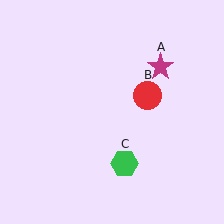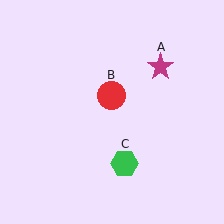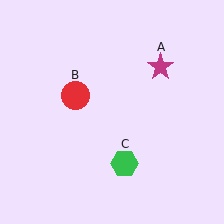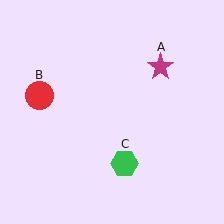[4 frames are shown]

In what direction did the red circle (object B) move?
The red circle (object B) moved left.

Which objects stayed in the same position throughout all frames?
Magenta star (object A) and green hexagon (object C) remained stationary.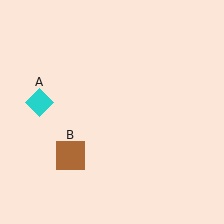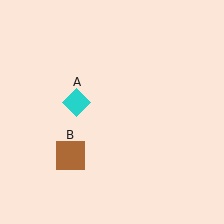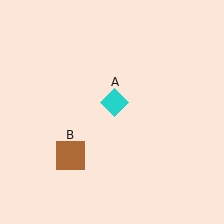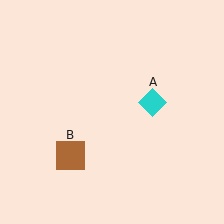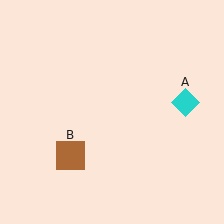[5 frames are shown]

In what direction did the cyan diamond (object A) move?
The cyan diamond (object A) moved right.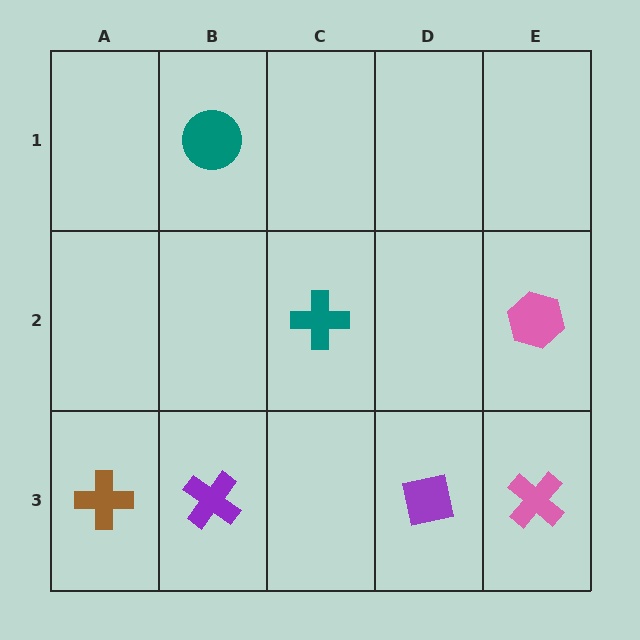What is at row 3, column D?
A purple square.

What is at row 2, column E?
A pink hexagon.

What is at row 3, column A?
A brown cross.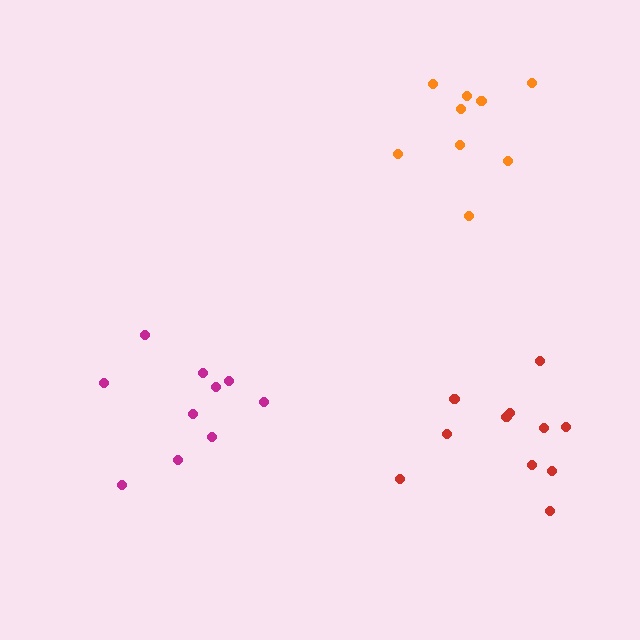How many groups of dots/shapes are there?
There are 3 groups.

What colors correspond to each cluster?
The clusters are colored: red, magenta, orange.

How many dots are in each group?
Group 1: 11 dots, Group 2: 10 dots, Group 3: 9 dots (30 total).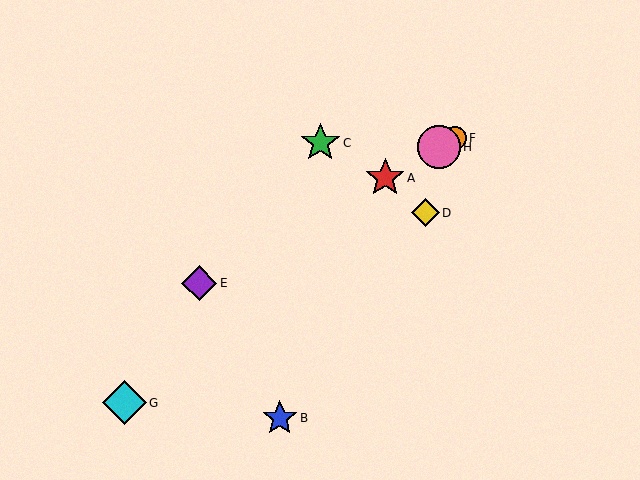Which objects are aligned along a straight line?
Objects A, E, F, H are aligned along a straight line.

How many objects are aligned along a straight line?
4 objects (A, E, F, H) are aligned along a straight line.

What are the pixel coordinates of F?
Object F is at (455, 138).